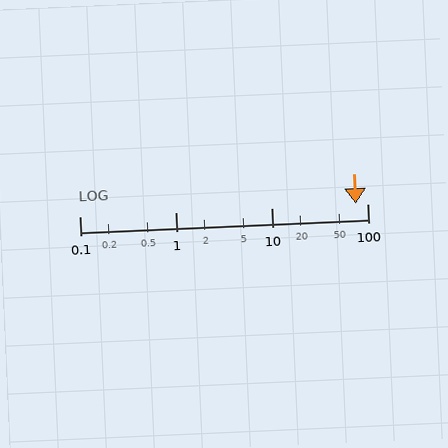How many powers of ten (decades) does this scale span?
The scale spans 3 decades, from 0.1 to 100.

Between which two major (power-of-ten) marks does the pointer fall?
The pointer is between 10 and 100.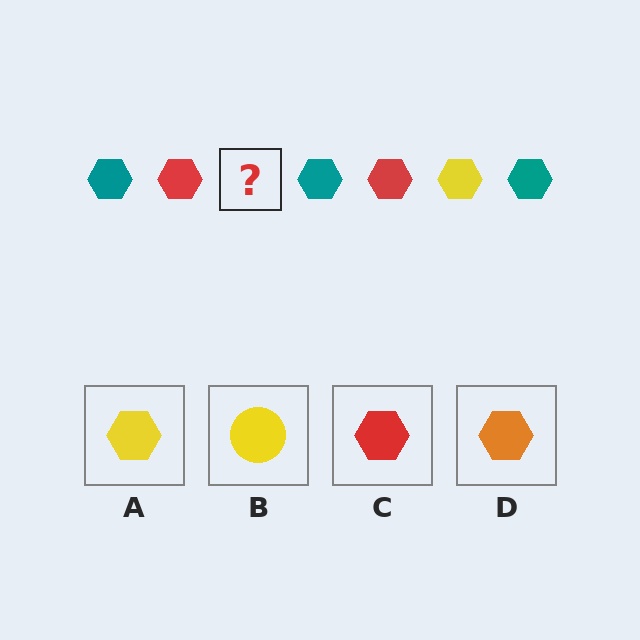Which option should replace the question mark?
Option A.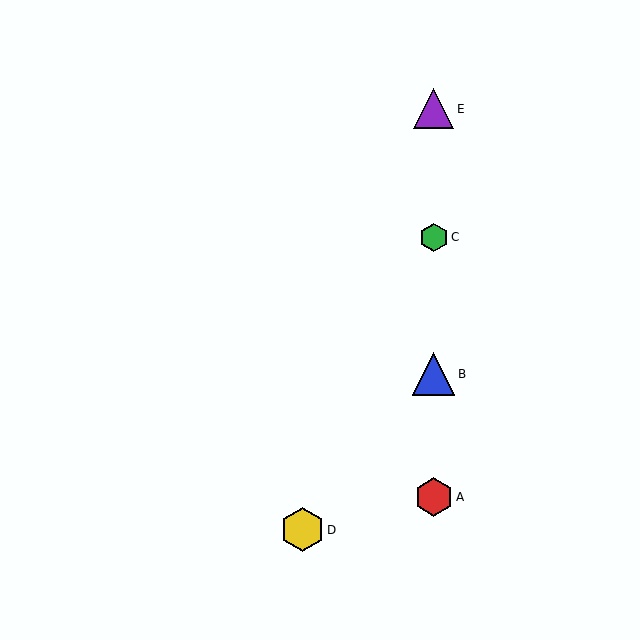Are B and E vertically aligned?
Yes, both are at x≈434.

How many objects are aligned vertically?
4 objects (A, B, C, E) are aligned vertically.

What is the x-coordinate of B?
Object B is at x≈434.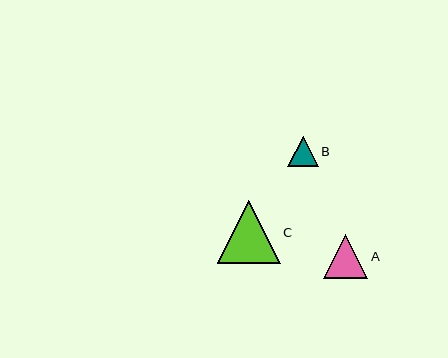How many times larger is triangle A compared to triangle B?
Triangle A is approximately 1.5 times the size of triangle B.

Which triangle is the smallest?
Triangle B is the smallest with a size of approximately 30 pixels.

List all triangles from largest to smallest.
From largest to smallest: C, A, B.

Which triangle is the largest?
Triangle C is the largest with a size of approximately 63 pixels.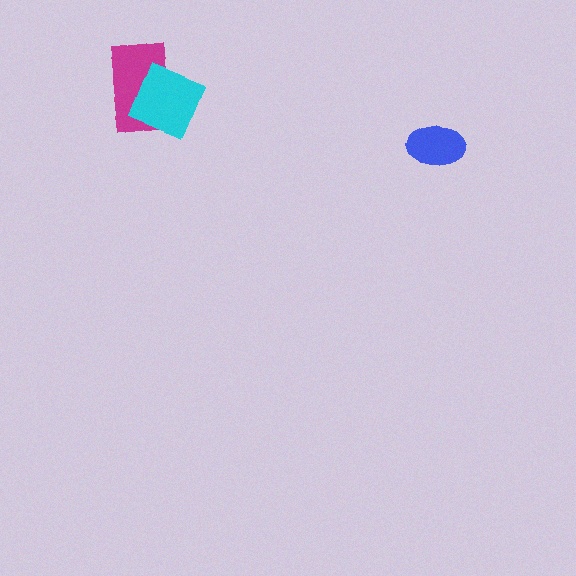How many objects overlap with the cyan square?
1 object overlaps with the cyan square.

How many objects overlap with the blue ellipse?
0 objects overlap with the blue ellipse.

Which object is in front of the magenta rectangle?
The cyan square is in front of the magenta rectangle.